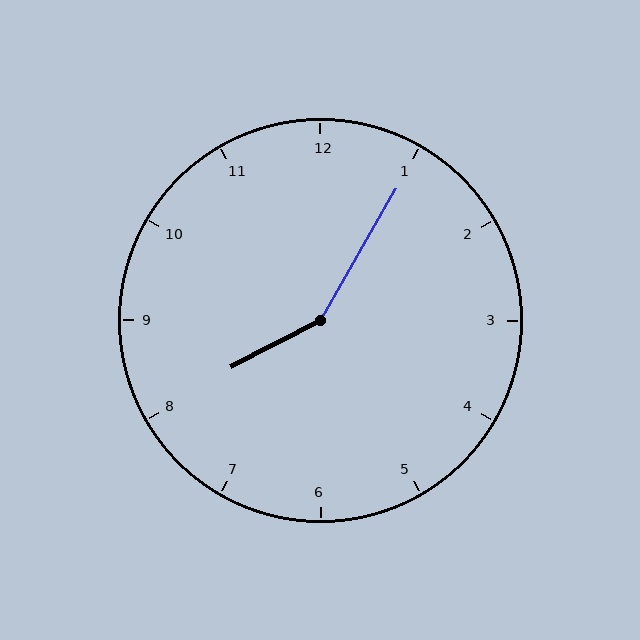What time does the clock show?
8:05.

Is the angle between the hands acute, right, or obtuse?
It is obtuse.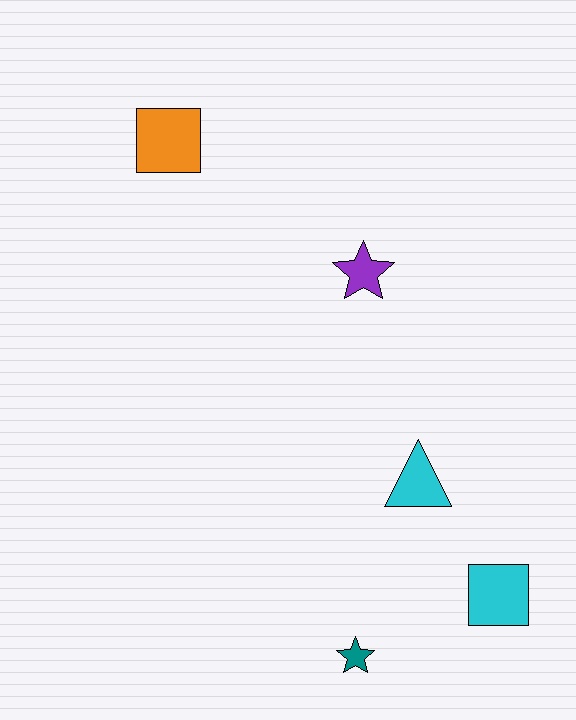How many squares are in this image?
There are 2 squares.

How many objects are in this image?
There are 5 objects.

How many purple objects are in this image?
There is 1 purple object.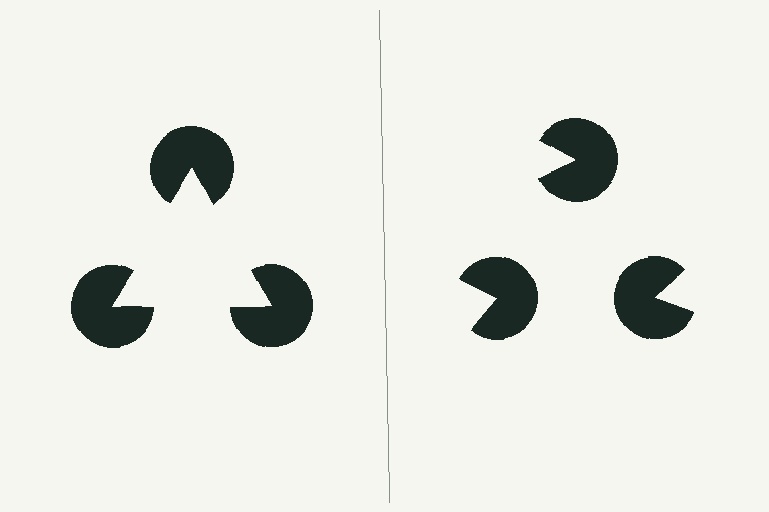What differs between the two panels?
The pac-man discs are positioned identically on both sides; only the wedge orientations differ. On the left they align to a triangle; on the right they are misaligned.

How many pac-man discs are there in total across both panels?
6 — 3 on each side.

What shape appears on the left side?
An illusory triangle.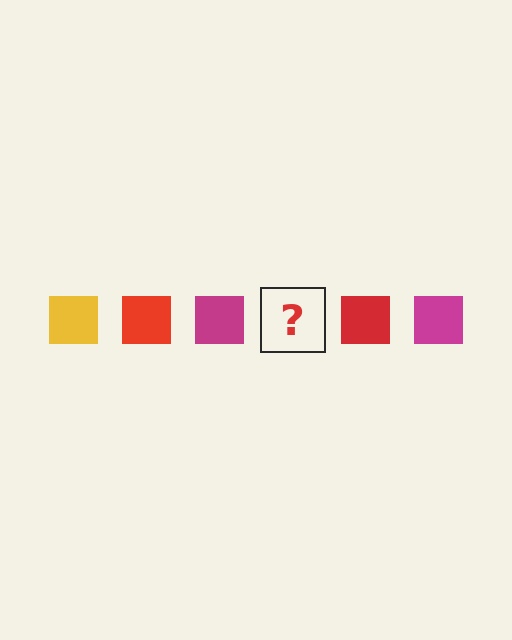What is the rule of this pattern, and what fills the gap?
The rule is that the pattern cycles through yellow, red, magenta squares. The gap should be filled with a yellow square.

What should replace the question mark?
The question mark should be replaced with a yellow square.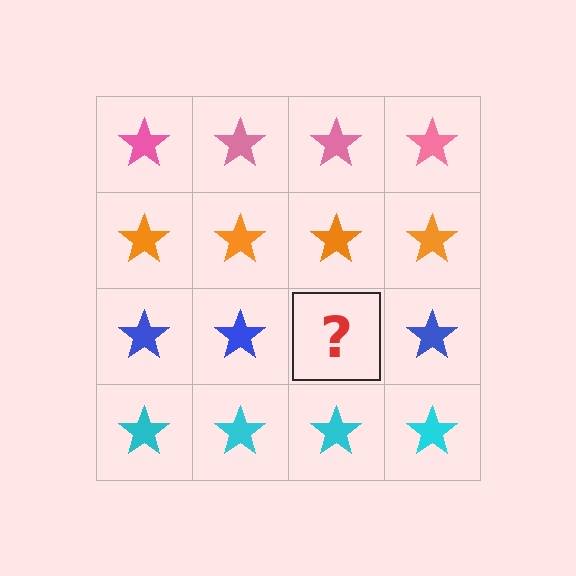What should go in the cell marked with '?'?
The missing cell should contain a blue star.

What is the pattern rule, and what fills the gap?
The rule is that each row has a consistent color. The gap should be filled with a blue star.